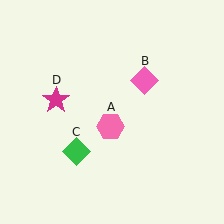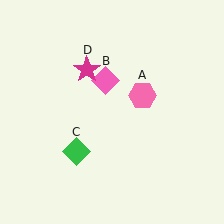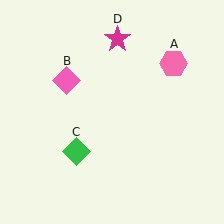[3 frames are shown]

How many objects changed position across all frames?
3 objects changed position: pink hexagon (object A), pink diamond (object B), magenta star (object D).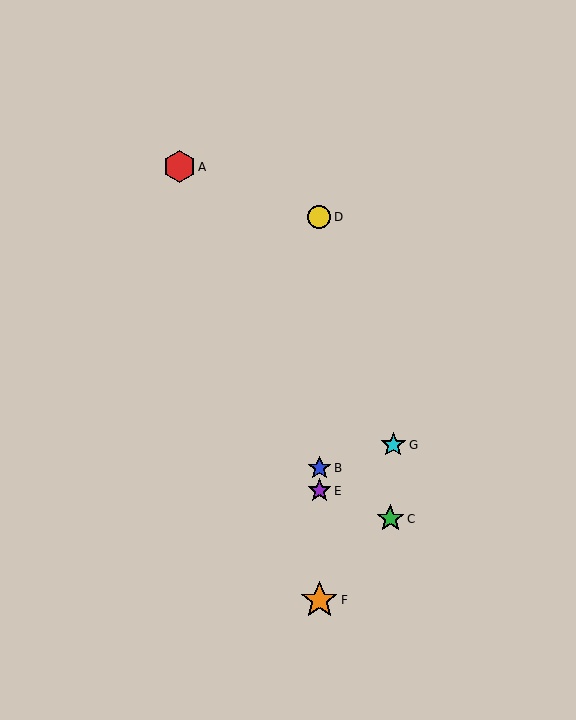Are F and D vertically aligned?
Yes, both are at x≈319.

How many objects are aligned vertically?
4 objects (B, D, E, F) are aligned vertically.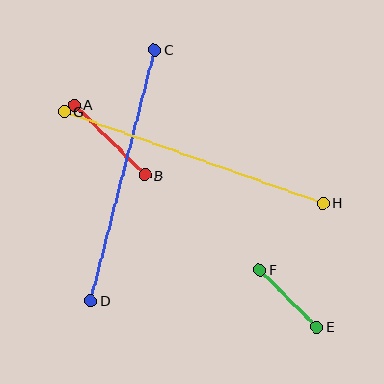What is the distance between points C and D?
The distance is approximately 259 pixels.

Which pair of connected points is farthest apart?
Points G and H are farthest apart.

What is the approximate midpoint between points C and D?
The midpoint is at approximately (123, 175) pixels.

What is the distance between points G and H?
The distance is approximately 274 pixels.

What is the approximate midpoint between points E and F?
The midpoint is at approximately (289, 298) pixels.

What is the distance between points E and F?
The distance is approximately 81 pixels.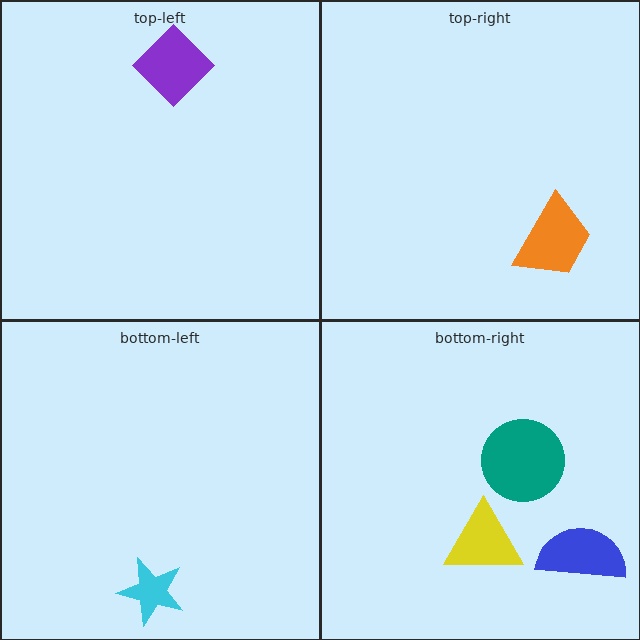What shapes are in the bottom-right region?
The teal circle, the yellow triangle, the blue semicircle.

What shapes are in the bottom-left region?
The cyan star.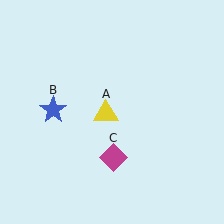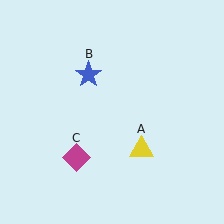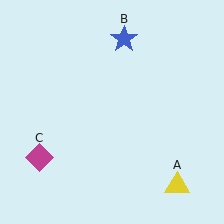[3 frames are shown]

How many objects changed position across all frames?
3 objects changed position: yellow triangle (object A), blue star (object B), magenta diamond (object C).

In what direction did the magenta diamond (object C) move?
The magenta diamond (object C) moved left.